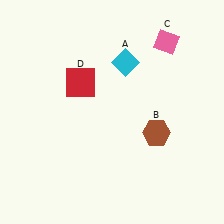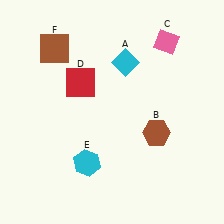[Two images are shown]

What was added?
A cyan hexagon (E), a brown square (F) were added in Image 2.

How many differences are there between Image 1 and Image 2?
There are 2 differences between the two images.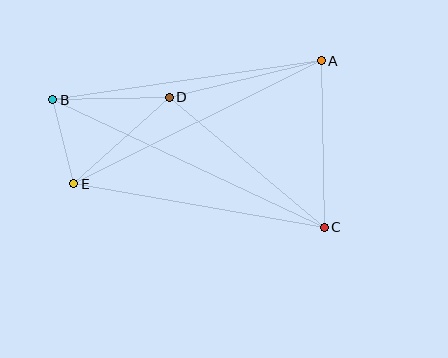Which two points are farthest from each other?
Points B and C are farthest from each other.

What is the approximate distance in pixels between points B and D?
The distance between B and D is approximately 116 pixels.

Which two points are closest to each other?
Points B and E are closest to each other.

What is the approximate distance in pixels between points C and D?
The distance between C and D is approximately 203 pixels.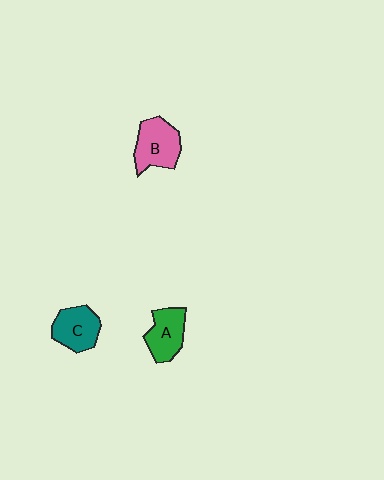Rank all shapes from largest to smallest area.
From largest to smallest: B (pink), C (teal), A (green).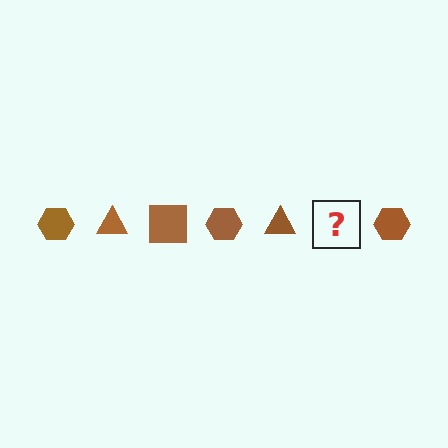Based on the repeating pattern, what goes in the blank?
The blank should be a brown square.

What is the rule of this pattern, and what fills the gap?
The rule is that the pattern cycles through hexagon, triangle, square shapes in brown. The gap should be filled with a brown square.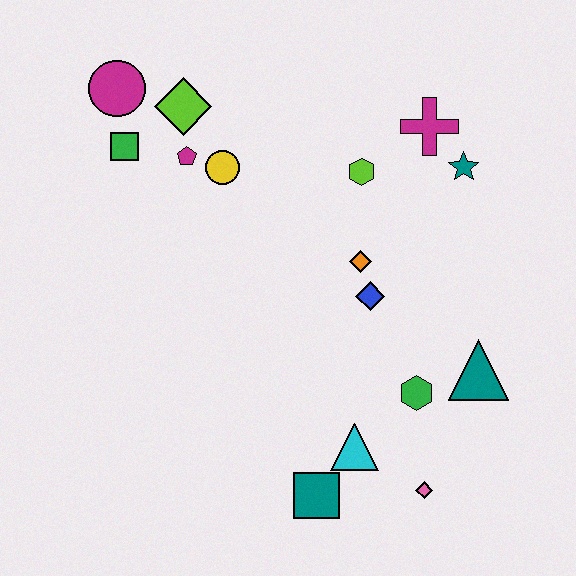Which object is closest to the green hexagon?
The teal triangle is closest to the green hexagon.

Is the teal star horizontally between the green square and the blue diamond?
No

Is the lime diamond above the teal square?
Yes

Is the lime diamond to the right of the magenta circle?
Yes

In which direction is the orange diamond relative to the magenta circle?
The orange diamond is to the right of the magenta circle.